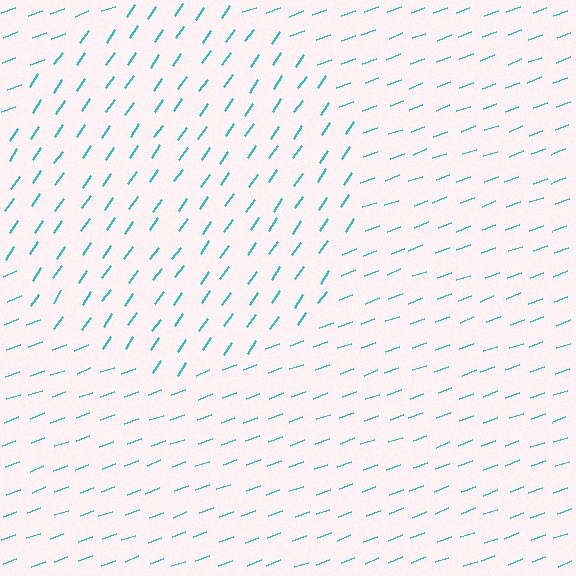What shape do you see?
I see a circle.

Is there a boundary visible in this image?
Yes, there is a texture boundary formed by a change in line orientation.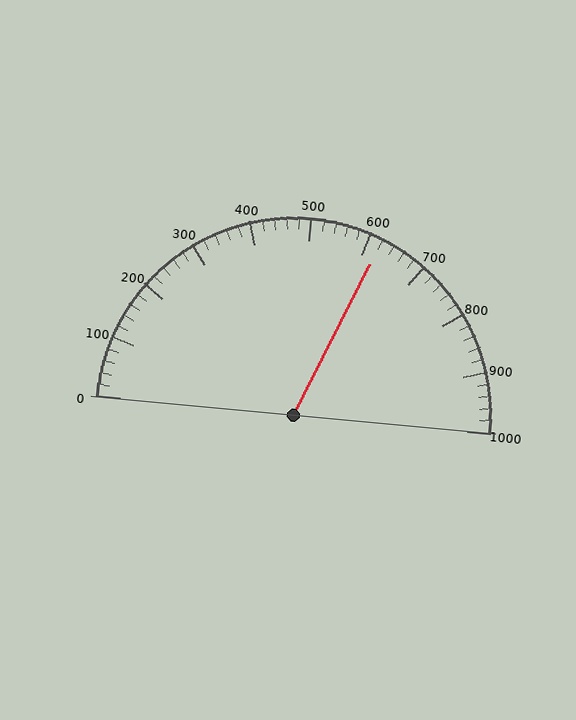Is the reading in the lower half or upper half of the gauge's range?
The reading is in the upper half of the range (0 to 1000).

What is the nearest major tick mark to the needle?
The nearest major tick mark is 600.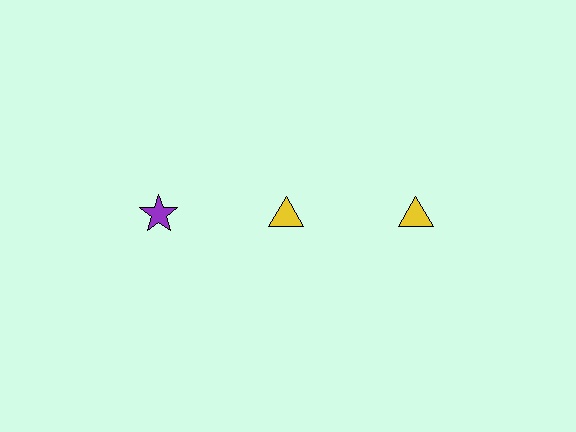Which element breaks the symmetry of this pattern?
The purple star in the top row, leftmost column breaks the symmetry. All other shapes are yellow triangles.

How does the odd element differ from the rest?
It differs in both color (purple instead of yellow) and shape (star instead of triangle).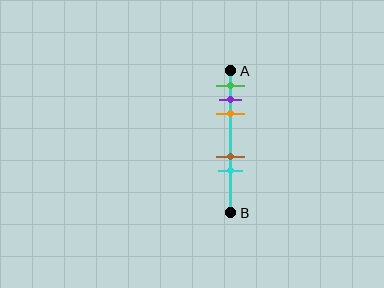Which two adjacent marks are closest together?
The purple and orange marks are the closest adjacent pair.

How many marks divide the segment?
There are 5 marks dividing the segment.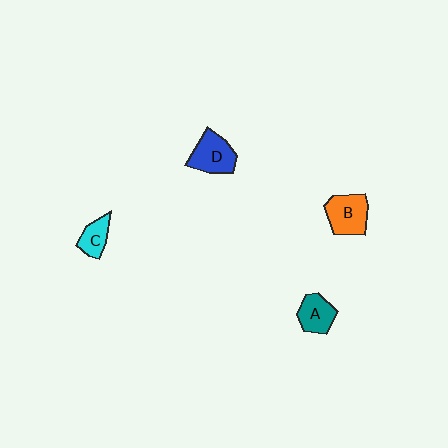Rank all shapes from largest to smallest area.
From largest to smallest: B (orange), D (blue), A (teal), C (cyan).